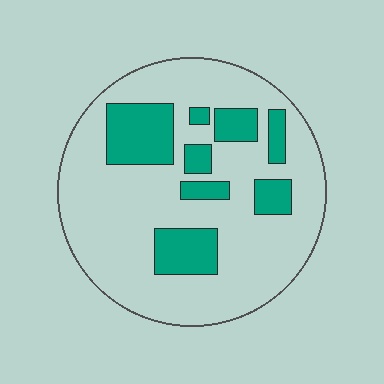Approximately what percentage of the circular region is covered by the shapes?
Approximately 25%.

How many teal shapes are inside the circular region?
8.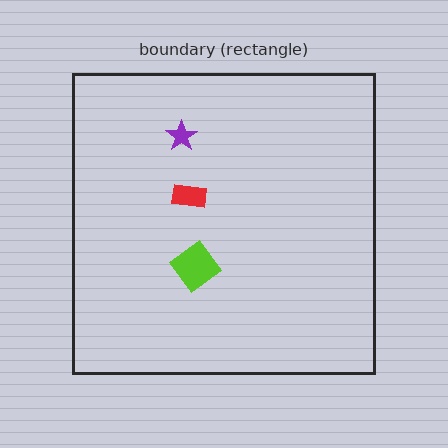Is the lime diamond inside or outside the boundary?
Inside.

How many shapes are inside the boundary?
3 inside, 0 outside.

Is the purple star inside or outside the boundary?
Inside.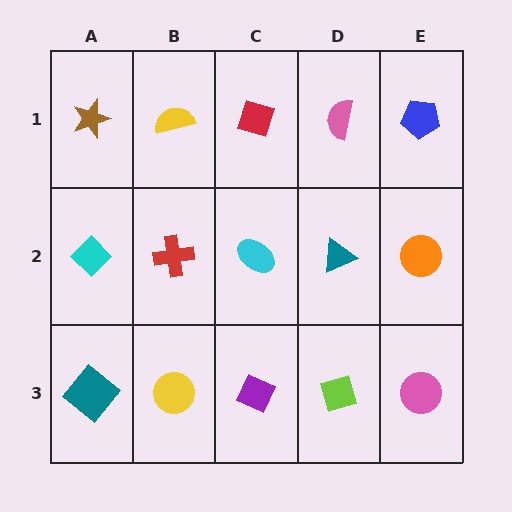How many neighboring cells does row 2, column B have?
4.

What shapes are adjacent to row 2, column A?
A brown star (row 1, column A), a teal diamond (row 3, column A), a red cross (row 2, column B).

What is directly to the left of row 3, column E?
A lime diamond.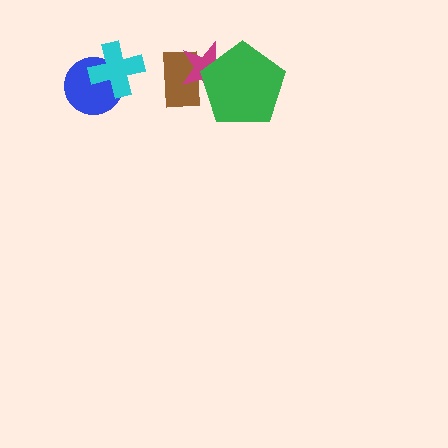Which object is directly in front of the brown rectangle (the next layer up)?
The magenta star is directly in front of the brown rectangle.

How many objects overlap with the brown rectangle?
2 objects overlap with the brown rectangle.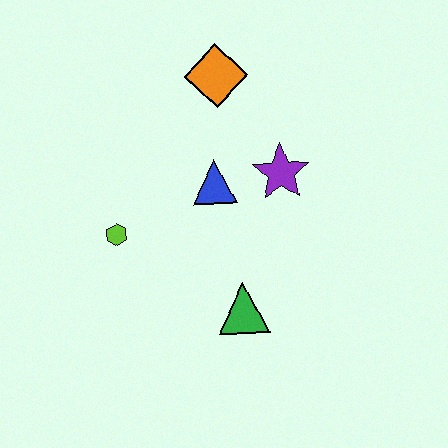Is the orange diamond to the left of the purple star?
Yes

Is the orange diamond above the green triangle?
Yes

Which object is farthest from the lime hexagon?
The orange diamond is farthest from the lime hexagon.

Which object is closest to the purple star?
The blue triangle is closest to the purple star.